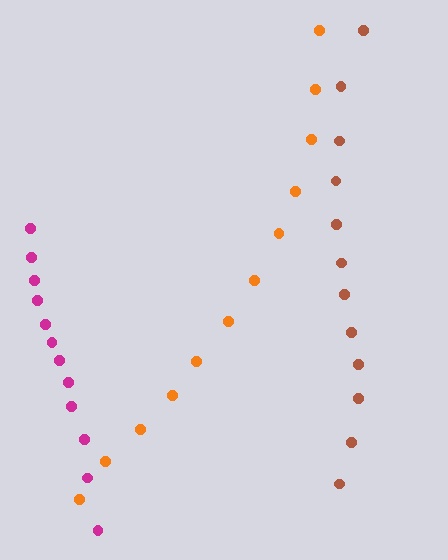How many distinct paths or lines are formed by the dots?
There are 3 distinct paths.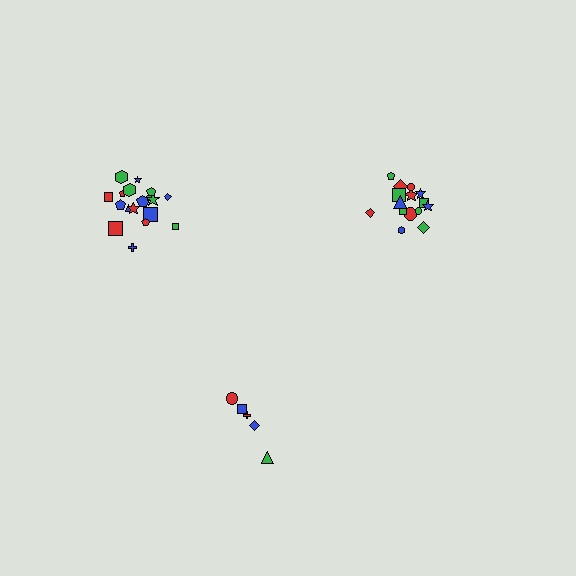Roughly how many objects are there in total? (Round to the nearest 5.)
Roughly 40 objects in total.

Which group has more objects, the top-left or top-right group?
The top-left group.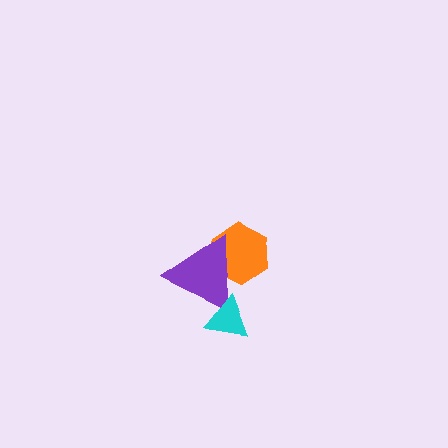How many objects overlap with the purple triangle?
2 objects overlap with the purple triangle.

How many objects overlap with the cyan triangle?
1 object overlaps with the cyan triangle.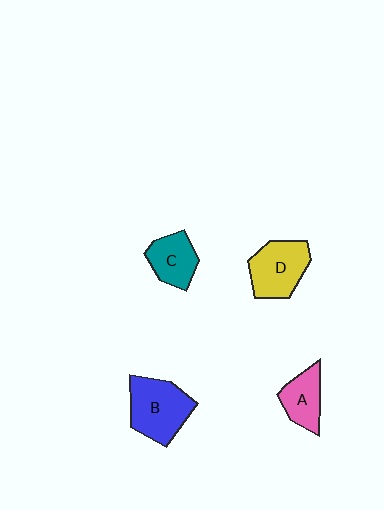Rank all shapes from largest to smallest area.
From largest to smallest: B (blue), D (yellow), C (teal), A (pink).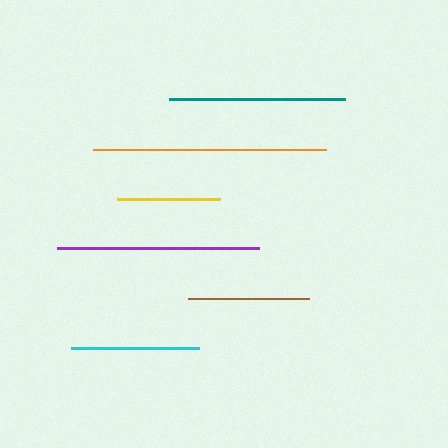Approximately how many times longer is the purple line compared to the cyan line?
The purple line is approximately 1.6 times the length of the cyan line.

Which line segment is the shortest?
The yellow line is the shortest at approximately 103 pixels.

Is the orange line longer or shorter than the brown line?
The orange line is longer than the brown line.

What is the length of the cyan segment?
The cyan segment is approximately 128 pixels long.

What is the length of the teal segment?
The teal segment is approximately 176 pixels long.